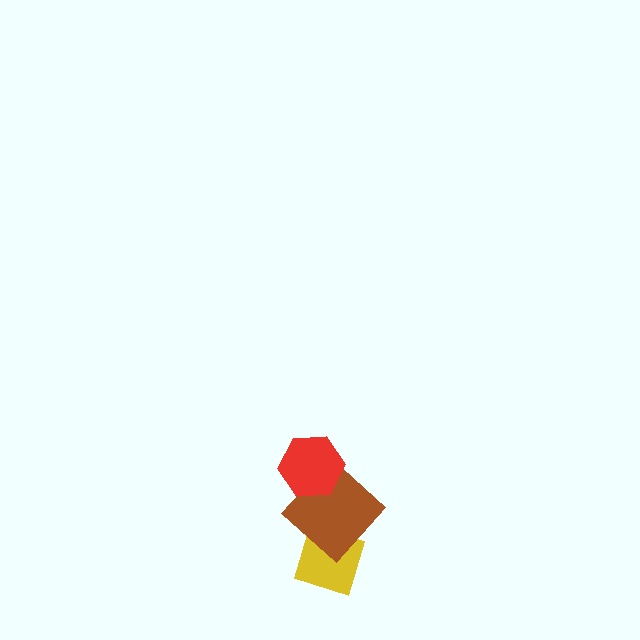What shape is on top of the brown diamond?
The red hexagon is on top of the brown diamond.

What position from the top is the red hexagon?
The red hexagon is 1st from the top.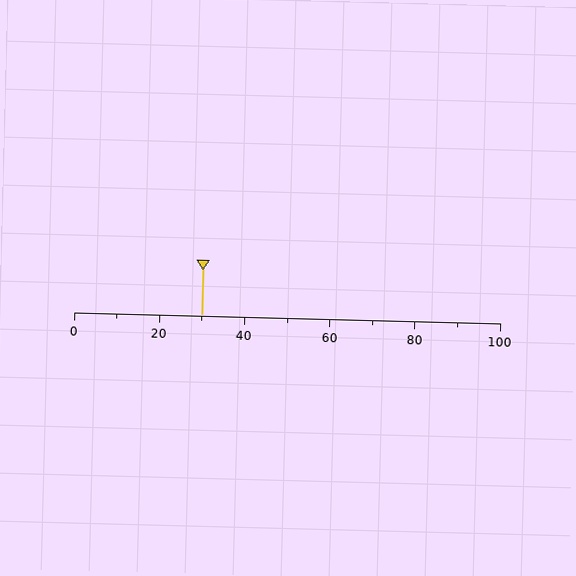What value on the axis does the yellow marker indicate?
The marker indicates approximately 30.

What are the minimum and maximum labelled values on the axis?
The axis runs from 0 to 100.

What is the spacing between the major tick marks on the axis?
The major ticks are spaced 20 apart.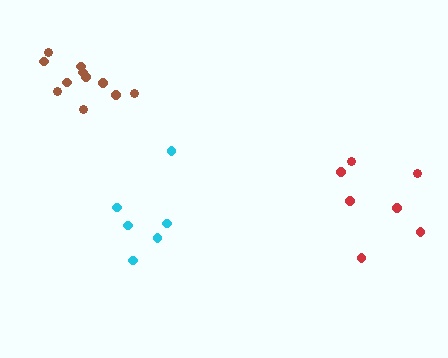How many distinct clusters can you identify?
There are 3 distinct clusters.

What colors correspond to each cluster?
The clusters are colored: cyan, brown, red.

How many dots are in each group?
Group 1: 6 dots, Group 2: 11 dots, Group 3: 7 dots (24 total).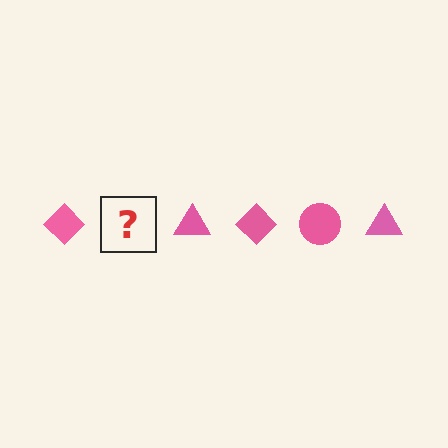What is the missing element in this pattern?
The missing element is a pink circle.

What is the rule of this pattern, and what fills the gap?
The rule is that the pattern cycles through diamond, circle, triangle shapes in pink. The gap should be filled with a pink circle.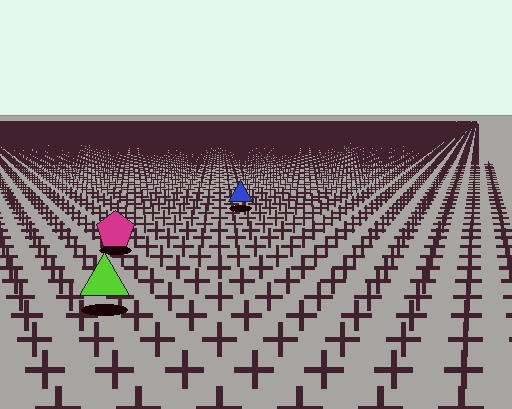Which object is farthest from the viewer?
The blue triangle is farthest from the viewer. It appears smaller and the ground texture around it is denser.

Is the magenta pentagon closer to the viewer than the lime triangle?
No. The lime triangle is closer — you can tell from the texture gradient: the ground texture is coarser near it.